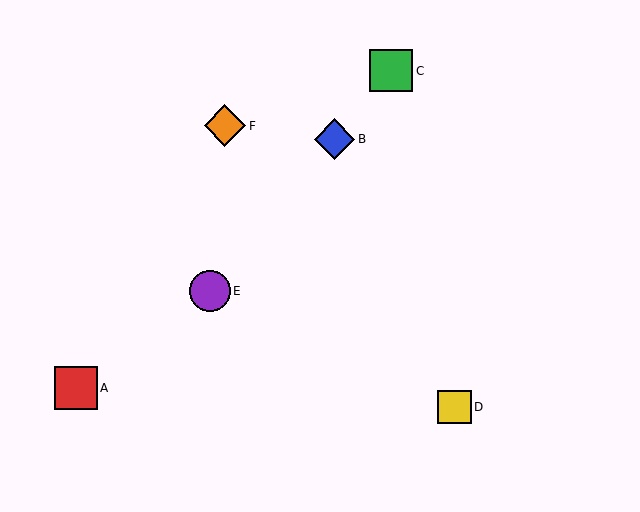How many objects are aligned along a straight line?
3 objects (B, C, E) are aligned along a straight line.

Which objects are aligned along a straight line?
Objects B, C, E are aligned along a straight line.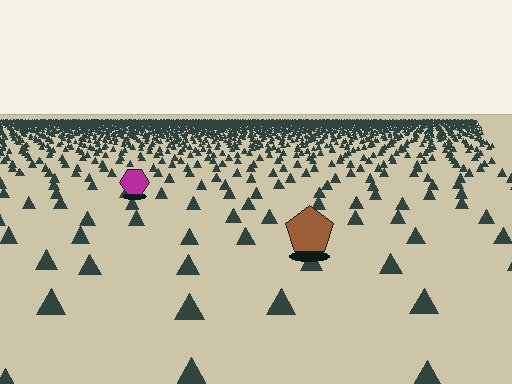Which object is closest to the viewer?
The brown pentagon is closest. The texture marks near it are larger and more spread out.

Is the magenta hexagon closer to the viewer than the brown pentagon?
No. The brown pentagon is closer — you can tell from the texture gradient: the ground texture is coarser near it.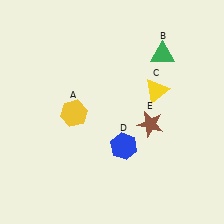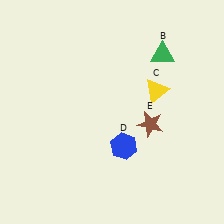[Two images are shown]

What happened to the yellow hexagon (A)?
The yellow hexagon (A) was removed in Image 2. It was in the bottom-left area of Image 1.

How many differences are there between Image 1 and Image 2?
There is 1 difference between the two images.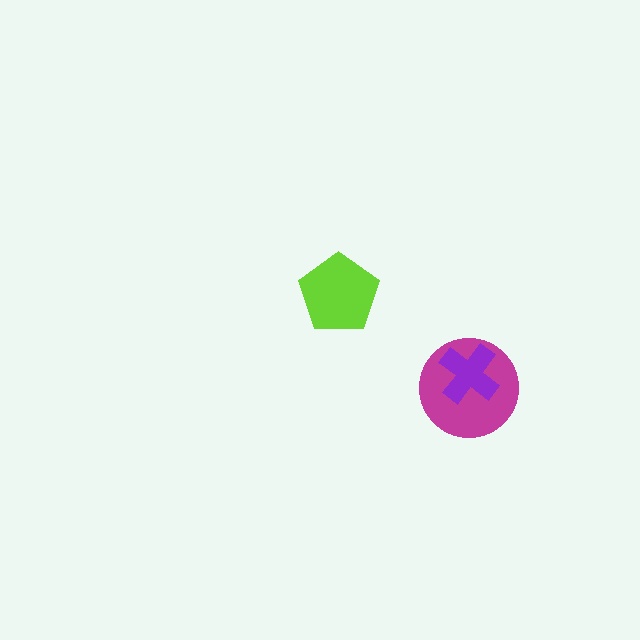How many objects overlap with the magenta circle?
1 object overlaps with the magenta circle.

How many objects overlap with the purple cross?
1 object overlaps with the purple cross.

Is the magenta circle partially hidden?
Yes, it is partially covered by another shape.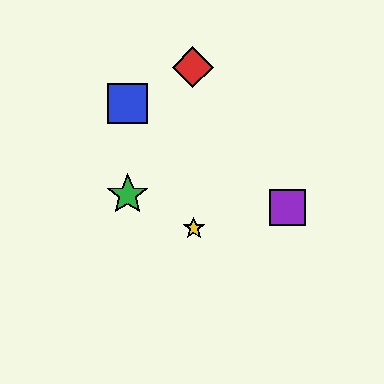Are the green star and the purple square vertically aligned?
No, the green star is at x≈128 and the purple square is at x≈288.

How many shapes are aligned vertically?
2 shapes (the blue square, the green star) are aligned vertically.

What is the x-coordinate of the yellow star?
The yellow star is at x≈194.